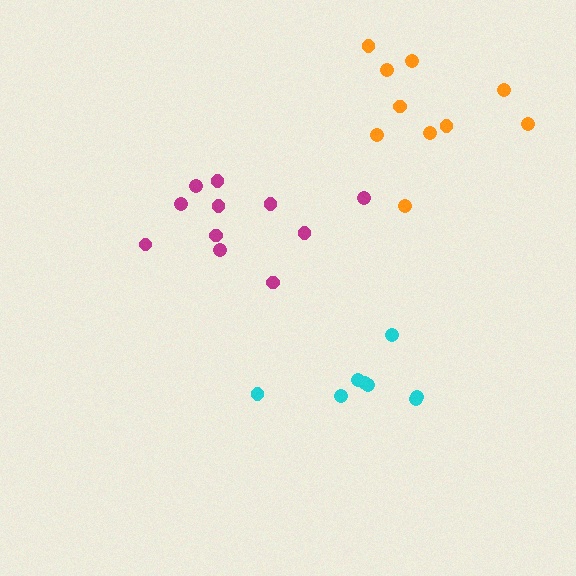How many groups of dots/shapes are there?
There are 3 groups.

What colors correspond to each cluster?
The clusters are colored: orange, magenta, cyan.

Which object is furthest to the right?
The orange cluster is rightmost.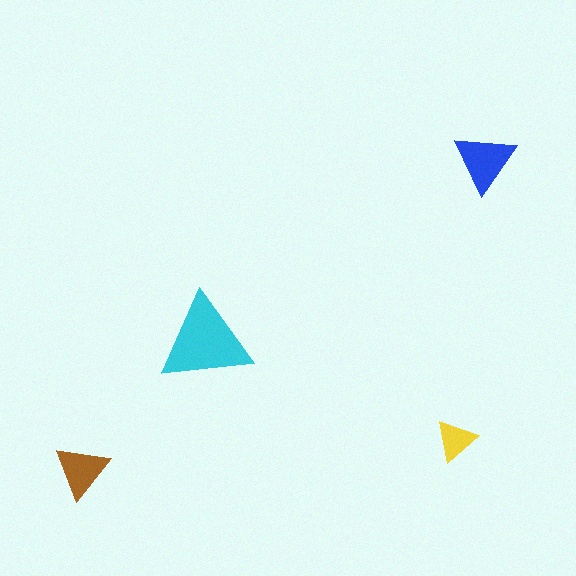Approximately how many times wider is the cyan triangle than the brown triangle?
About 1.5 times wider.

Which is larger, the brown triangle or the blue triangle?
The blue one.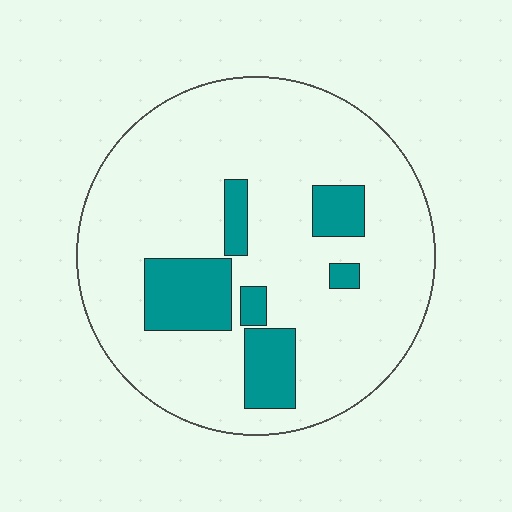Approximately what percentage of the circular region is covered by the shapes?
Approximately 15%.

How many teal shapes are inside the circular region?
6.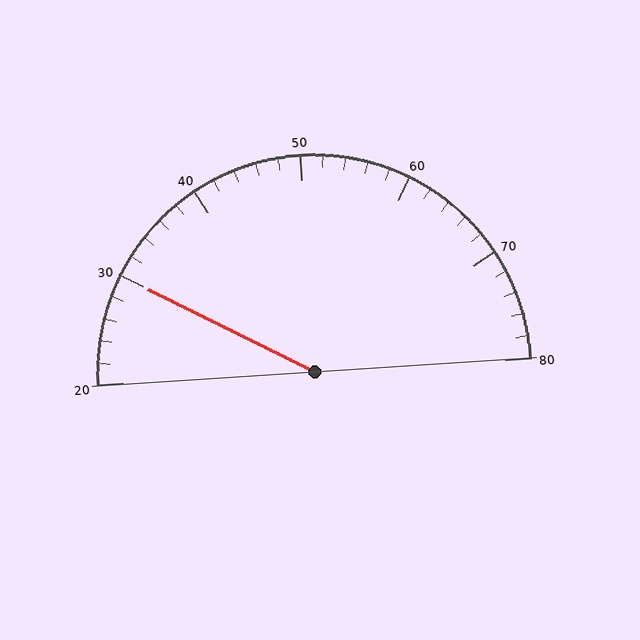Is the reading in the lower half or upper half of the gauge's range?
The reading is in the lower half of the range (20 to 80).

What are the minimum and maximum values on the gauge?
The gauge ranges from 20 to 80.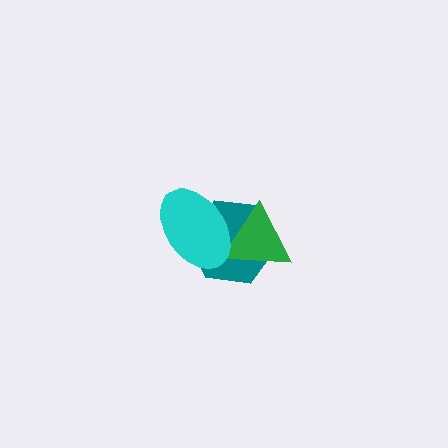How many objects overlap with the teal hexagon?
2 objects overlap with the teal hexagon.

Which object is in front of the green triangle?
The cyan ellipse is in front of the green triangle.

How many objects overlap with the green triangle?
2 objects overlap with the green triangle.